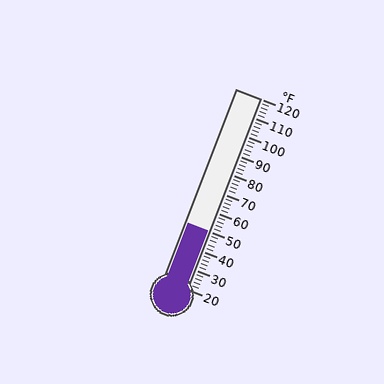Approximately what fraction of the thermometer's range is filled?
The thermometer is filled to approximately 30% of its range.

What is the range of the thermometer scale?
The thermometer scale ranges from 20°F to 120°F.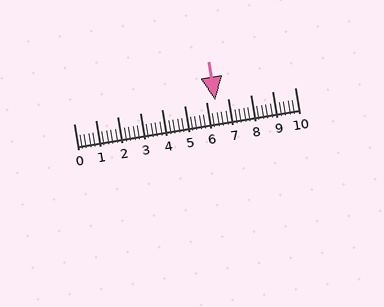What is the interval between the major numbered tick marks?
The major tick marks are spaced 1 units apart.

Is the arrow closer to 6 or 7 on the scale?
The arrow is closer to 6.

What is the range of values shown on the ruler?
The ruler shows values from 0 to 10.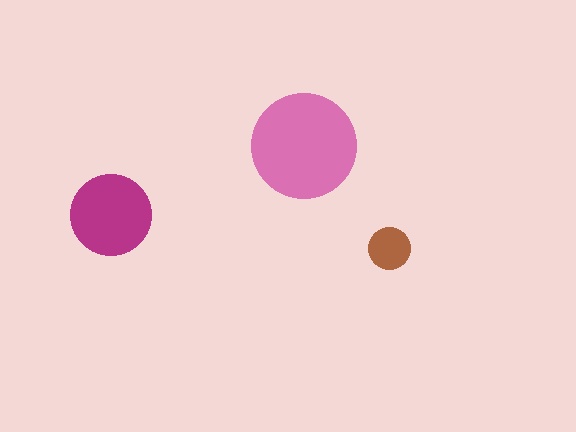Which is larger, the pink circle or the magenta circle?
The pink one.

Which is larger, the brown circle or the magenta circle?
The magenta one.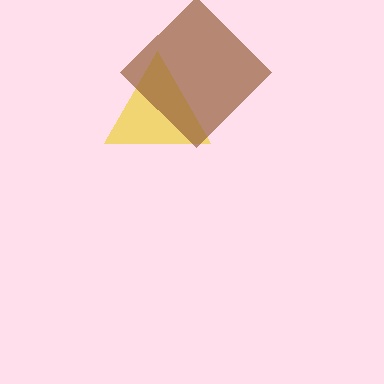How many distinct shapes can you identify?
There are 2 distinct shapes: a yellow triangle, a brown diamond.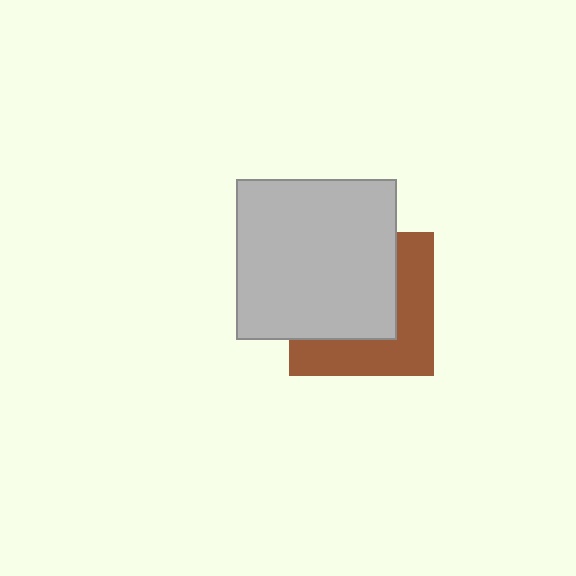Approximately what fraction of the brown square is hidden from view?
Roughly 56% of the brown square is hidden behind the light gray square.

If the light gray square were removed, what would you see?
You would see the complete brown square.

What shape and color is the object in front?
The object in front is a light gray square.